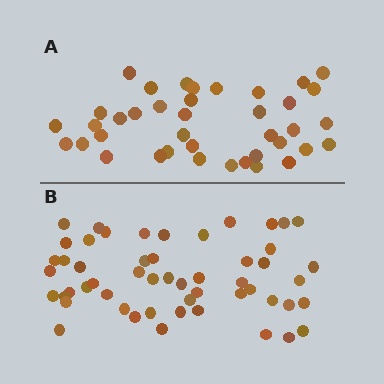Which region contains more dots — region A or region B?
Region B (the bottom region) has more dots.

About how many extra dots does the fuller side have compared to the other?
Region B has approximately 15 more dots than region A.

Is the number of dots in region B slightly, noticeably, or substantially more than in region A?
Region B has noticeably more, but not dramatically so. The ratio is roughly 1.4 to 1.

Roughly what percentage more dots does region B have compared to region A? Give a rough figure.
About 35% more.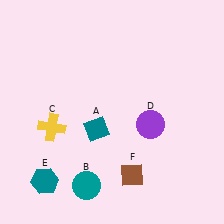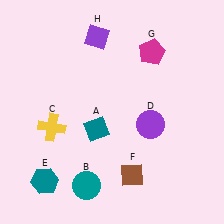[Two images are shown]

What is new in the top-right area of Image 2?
A magenta pentagon (G) was added in the top-right area of Image 2.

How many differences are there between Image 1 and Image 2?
There are 2 differences between the two images.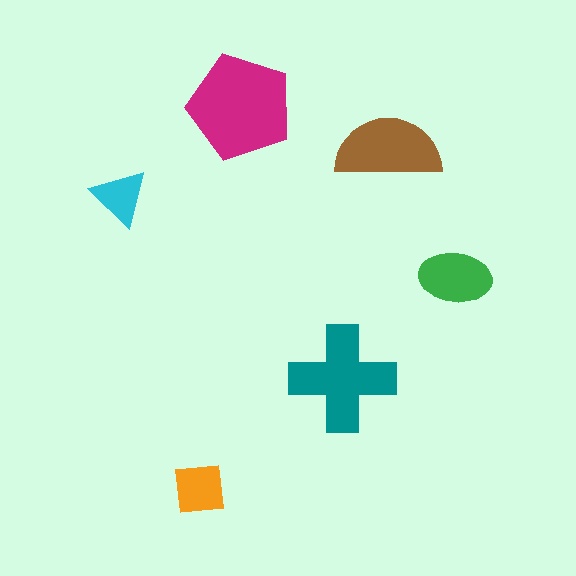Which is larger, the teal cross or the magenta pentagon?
The magenta pentagon.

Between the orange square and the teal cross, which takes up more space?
The teal cross.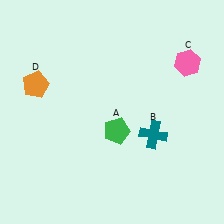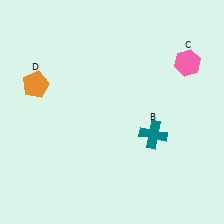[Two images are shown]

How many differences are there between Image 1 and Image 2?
There is 1 difference between the two images.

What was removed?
The green pentagon (A) was removed in Image 2.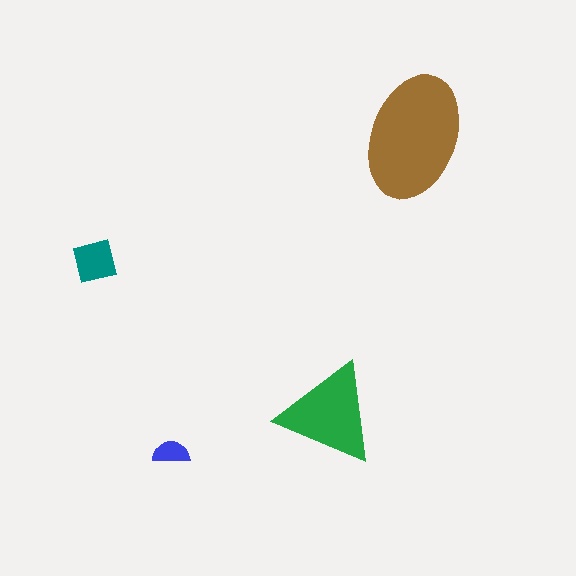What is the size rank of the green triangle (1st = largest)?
2nd.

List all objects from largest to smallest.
The brown ellipse, the green triangle, the teal square, the blue semicircle.